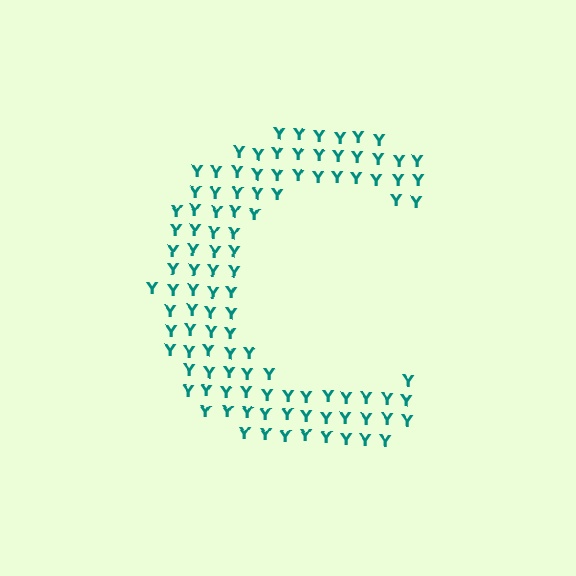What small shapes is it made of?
It is made of small letter Y's.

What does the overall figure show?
The overall figure shows the letter C.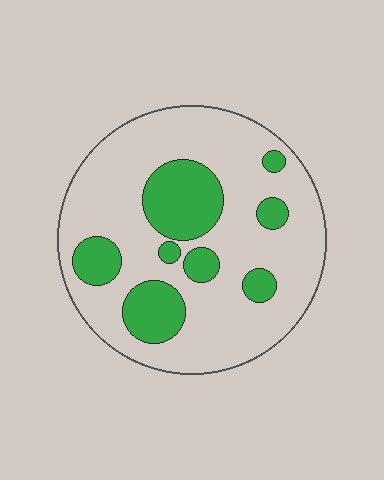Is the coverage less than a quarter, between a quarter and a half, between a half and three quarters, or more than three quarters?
Less than a quarter.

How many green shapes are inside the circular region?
8.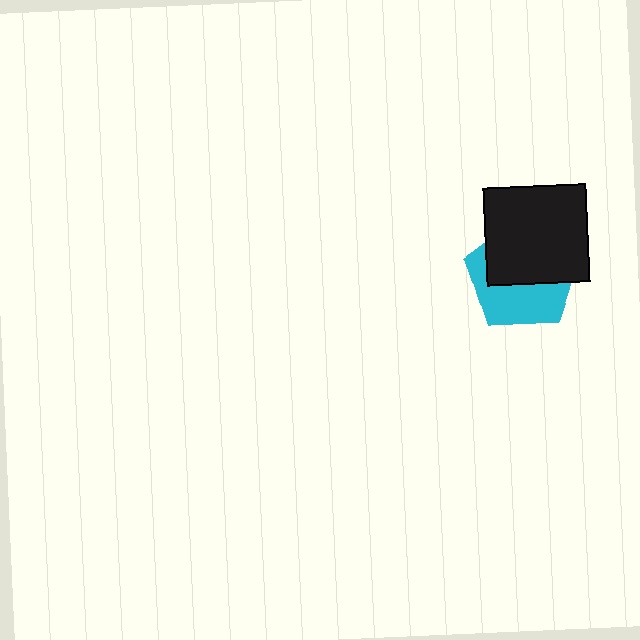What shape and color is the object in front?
The object in front is a black rectangle.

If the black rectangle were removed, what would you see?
You would see the complete cyan pentagon.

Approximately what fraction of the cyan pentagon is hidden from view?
Roughly 54% of the cyan pentagon is hidden behind the black rectangle.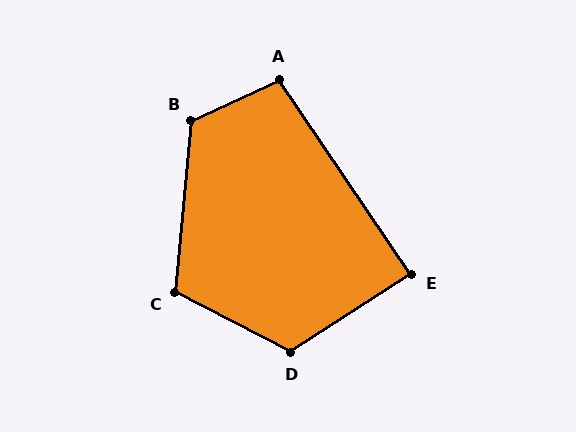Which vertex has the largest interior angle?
D, at approximately 120 degrees.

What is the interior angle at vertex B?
Approximately 120 degrees (obtuse).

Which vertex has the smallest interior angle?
E, at approximately 89 degrees.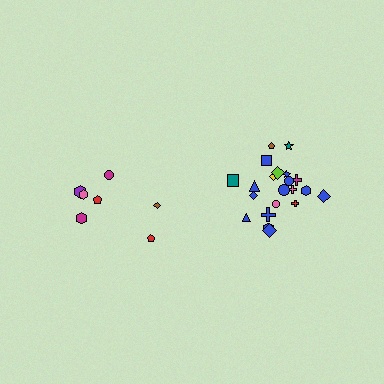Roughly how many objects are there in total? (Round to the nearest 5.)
Roughly 30 objects in total.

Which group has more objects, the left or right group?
The right group.